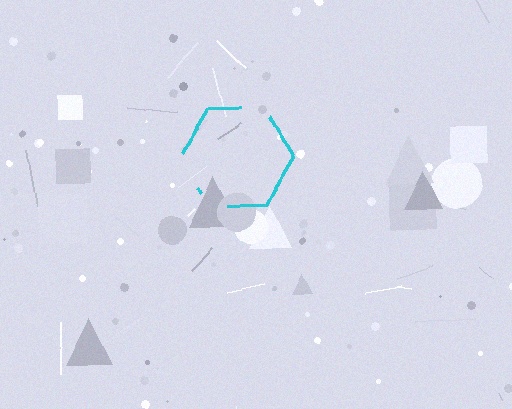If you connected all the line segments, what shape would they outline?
They would outline a hexagon.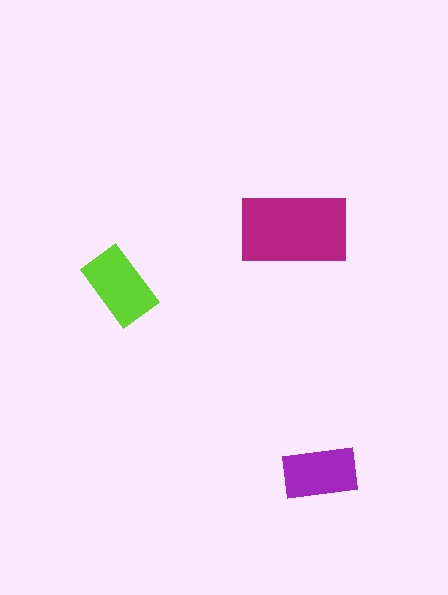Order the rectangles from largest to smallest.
the magenta one, the lime one, the purple one.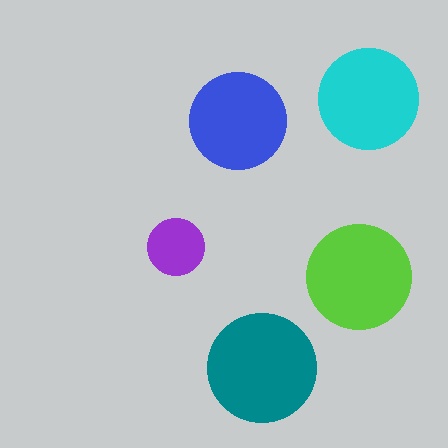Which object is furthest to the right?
The cyan circle is rightmost.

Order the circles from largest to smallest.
the teal one, the lime one, the cyan one, the blue one, the purple one.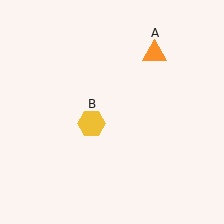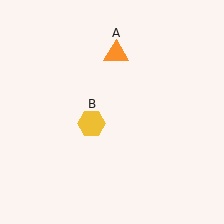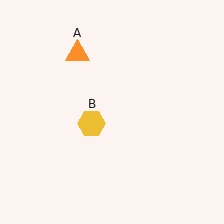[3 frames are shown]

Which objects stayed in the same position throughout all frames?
Yellow hexagon (object B) remained stationary.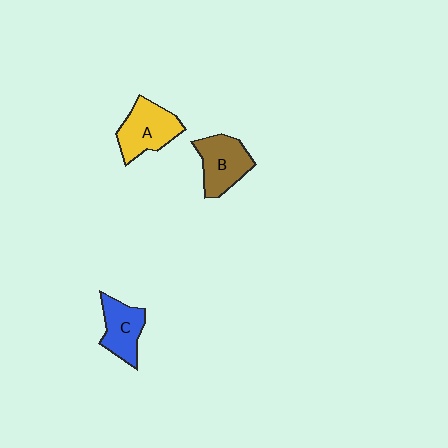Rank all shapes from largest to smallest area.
From largest to smallest: A (yellow), B (brown), C (blue).